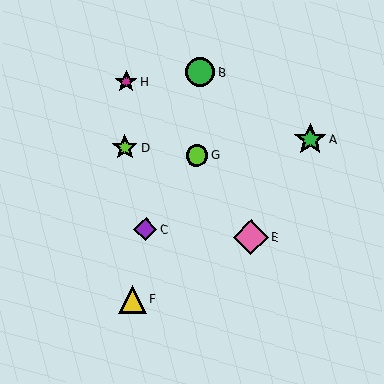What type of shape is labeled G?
Shape G is a lime circle.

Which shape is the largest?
The pink diamond (labeled E) is the largest.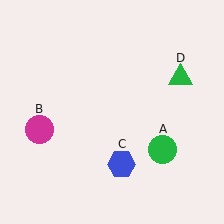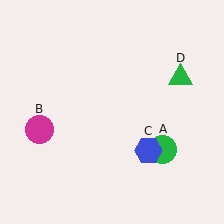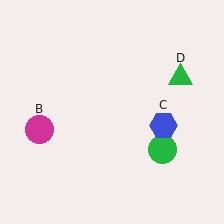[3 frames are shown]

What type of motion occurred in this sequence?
The blue hexagon (object C) rotated counterclockwise around the center of the scene.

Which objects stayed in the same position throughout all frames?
Green circle (object A) and magenta circle (object B) and green triangle (object D) remained stationary.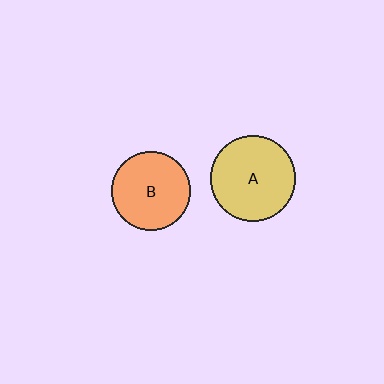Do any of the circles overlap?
No, none of the circles overlap.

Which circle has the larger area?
Circle A (yellow).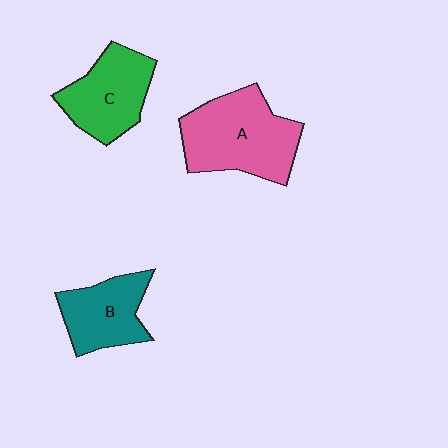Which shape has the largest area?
Shape A (pink).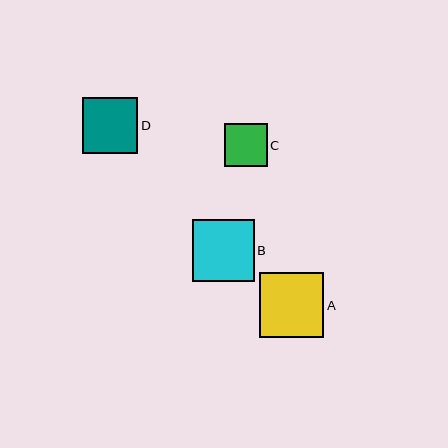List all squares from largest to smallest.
From largest to smallest: A, B, D, C.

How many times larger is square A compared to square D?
Square A is approximately 1.2 times the size of square D.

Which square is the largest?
Square A is the largest with a size of approximately 65 pixels.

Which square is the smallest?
Square C is the smallest with a size of approximately 42 pixels.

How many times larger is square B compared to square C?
Square B is approximately 1.5 times the size of square C.